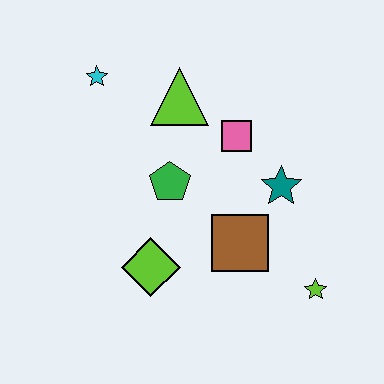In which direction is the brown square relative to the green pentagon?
The brown square is to the right of the green pentagon.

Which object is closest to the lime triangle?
The pink square is closest to the lime triangle.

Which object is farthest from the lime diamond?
The cyan star is farthest from the lime diamond.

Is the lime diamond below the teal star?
Yes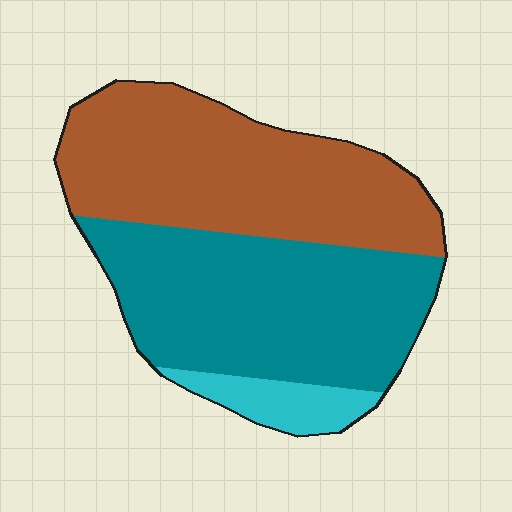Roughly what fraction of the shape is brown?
Brown covers 46% of the shape.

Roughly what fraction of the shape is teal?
Teal covers roughly 45% of the shape.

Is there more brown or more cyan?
Brown.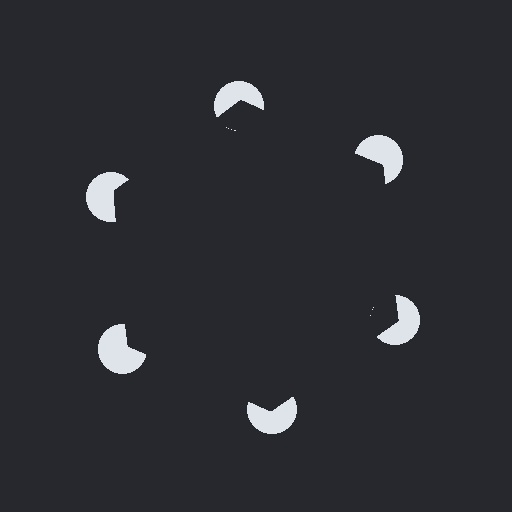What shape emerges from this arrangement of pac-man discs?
An illusory hexagon — its edges are inferred from the aligned wedge cuts in the pac-man discs, not physically drawn.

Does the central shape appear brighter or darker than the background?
It typically appears slightly darker than the background, even though no actual brightness change is drawn.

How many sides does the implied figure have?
6 sides.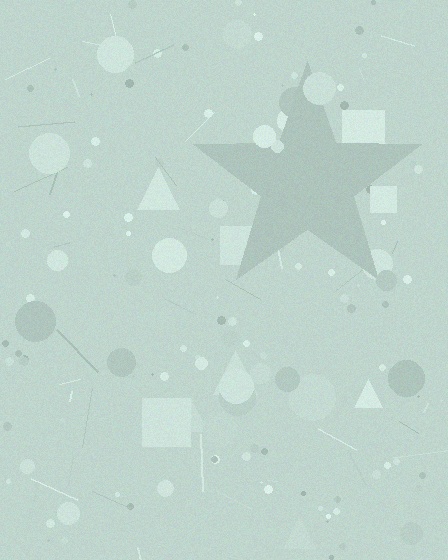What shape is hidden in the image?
A star is hidden in the image.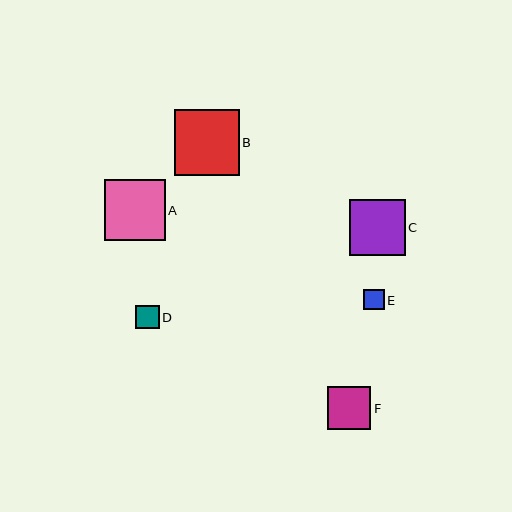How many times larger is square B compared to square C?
Square B is approximately 1.2 times the size of square C.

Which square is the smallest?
Square E is the smallest with a size of approximately 21 pixels.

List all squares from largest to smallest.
From largest to smallest: B, A, C, F, D, E.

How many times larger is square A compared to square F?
Square A is approximately 1.4 times the size of square F.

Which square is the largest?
Square B is the largest with a size of approximately 65 pixels.